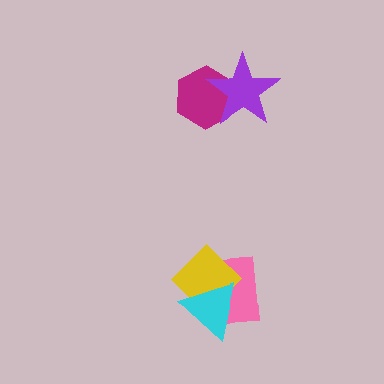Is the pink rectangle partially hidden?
Yes, it is partially covered by another shape.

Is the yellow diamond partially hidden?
Yes, it is partially covered by another shape.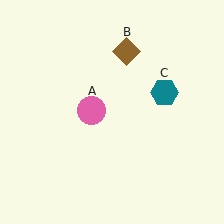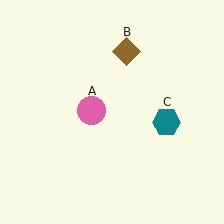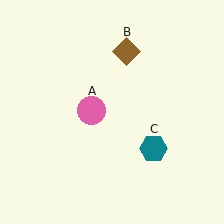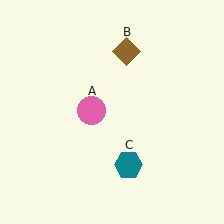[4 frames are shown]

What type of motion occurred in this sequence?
The teal hexagon (object C) rotated clockwise around the center of the scene.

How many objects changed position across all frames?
1 object changed position: teal hexagon (object C).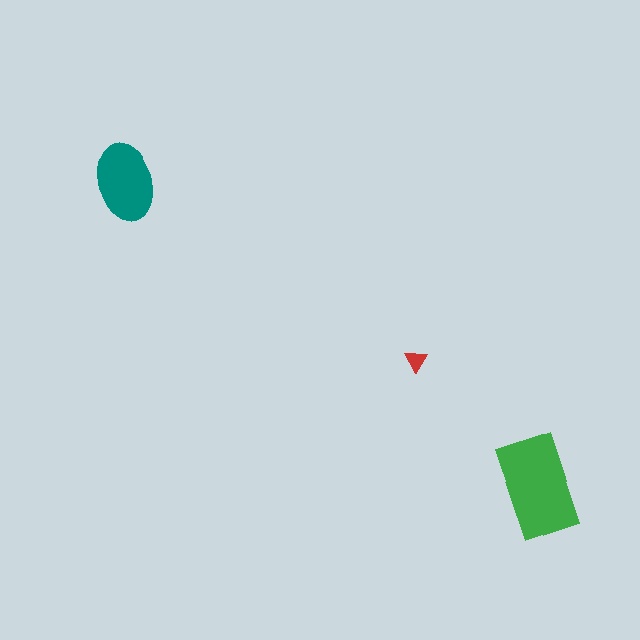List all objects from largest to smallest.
The green rectangle, the teal ellipse, the red triangle.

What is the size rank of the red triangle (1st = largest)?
3rd.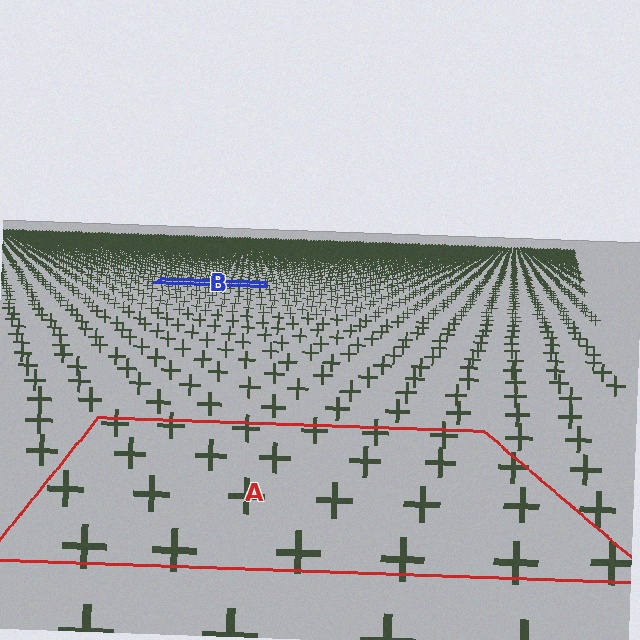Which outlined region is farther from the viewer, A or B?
Region B is farther from the viewer — the texture elements inside it appear smaller and more densely packed.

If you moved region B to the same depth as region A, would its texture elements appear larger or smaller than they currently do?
They would appear larger. At a closer depth, the same texture elements are projected at a bigger on-screen size.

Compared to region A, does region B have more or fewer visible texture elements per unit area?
Region B has more texture elements per unit area — they are packed more densely because it is farther away.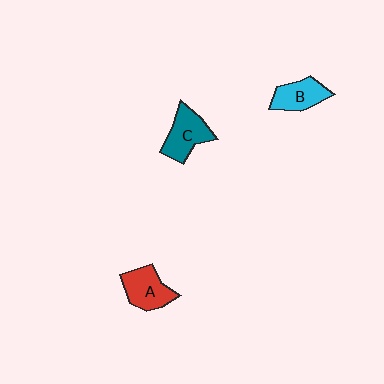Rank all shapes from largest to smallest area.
From largest to smallest: C (teal), A (red), B (cyan).